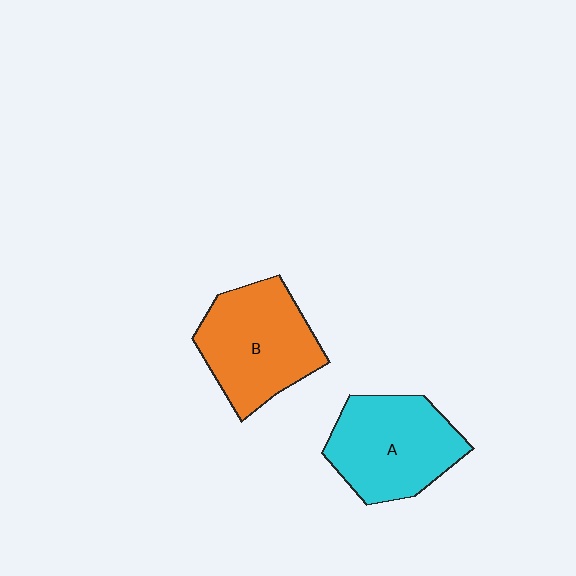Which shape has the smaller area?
Shape A (cyan).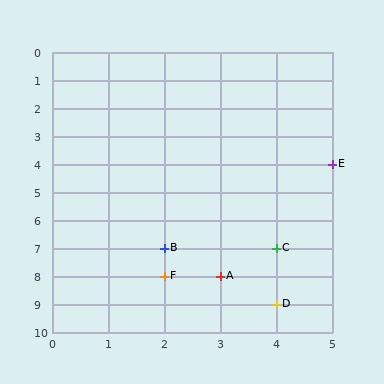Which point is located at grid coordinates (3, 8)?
Point A is at (3, 8).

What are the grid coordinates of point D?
Point D is at grid coordinates (4, 9).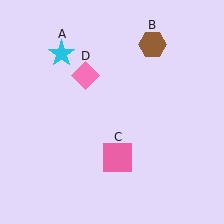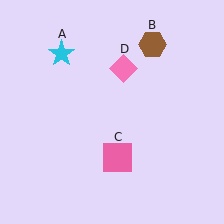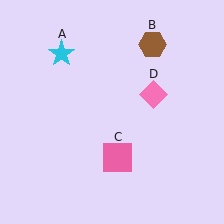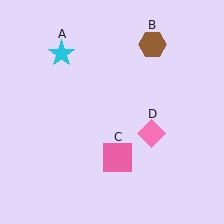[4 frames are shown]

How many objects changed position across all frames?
1 object changed position: pink diamond (object D).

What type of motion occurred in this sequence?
The pink diamond (object D) rotated clockwise around the center of the scene.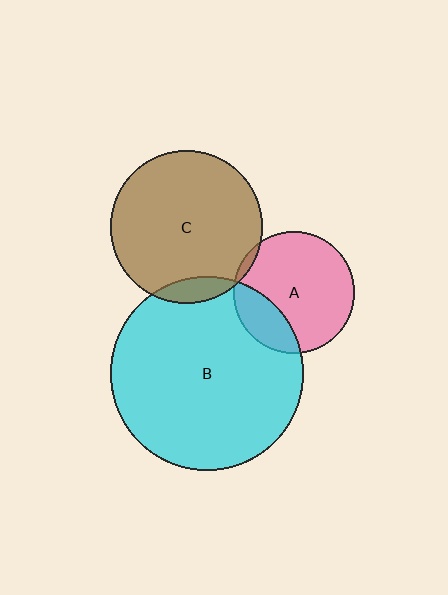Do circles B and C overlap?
Yes.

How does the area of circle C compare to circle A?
Approximately 1.6 times.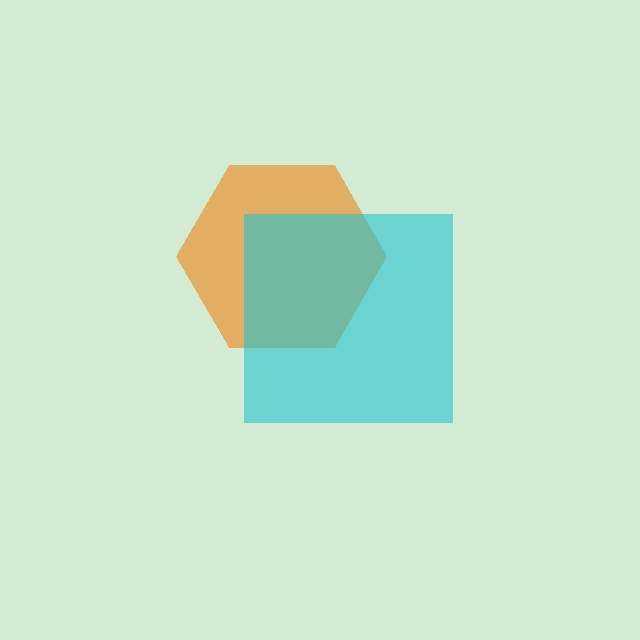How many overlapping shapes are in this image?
There are 2 overlapping shapes in the image.